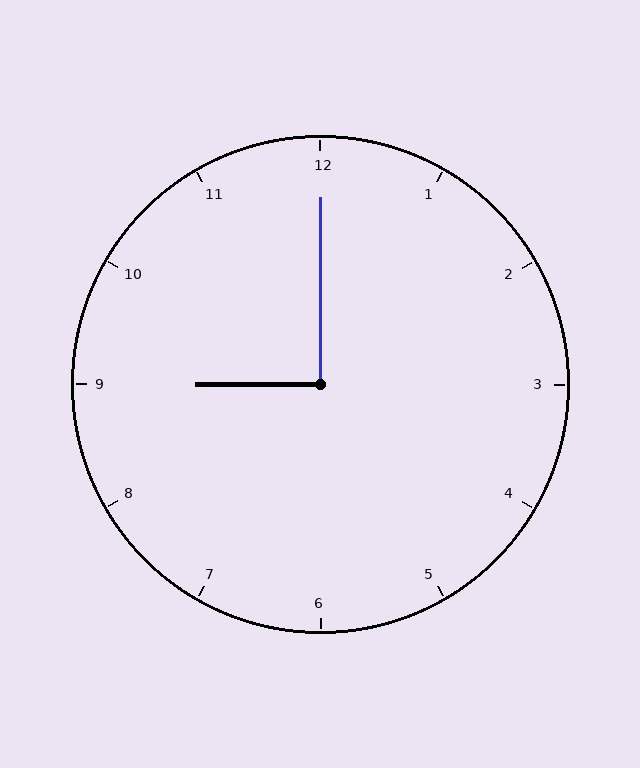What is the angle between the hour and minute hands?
Approximately 90 degrees.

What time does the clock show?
9:00.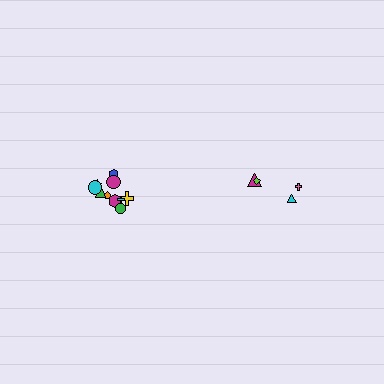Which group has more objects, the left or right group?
The left group.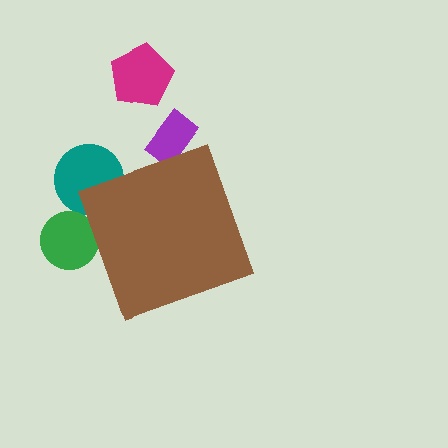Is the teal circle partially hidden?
Yes, the teal circle is partially hidden behind the brown diamond.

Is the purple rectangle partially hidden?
Yes, the purple rectangle is partially hidden behind the brown diamond.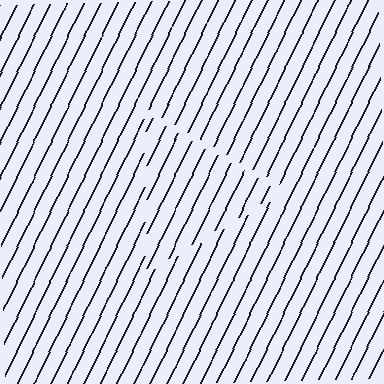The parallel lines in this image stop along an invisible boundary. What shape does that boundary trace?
An illusory triangle. The interior of the shape contains the same grating, shifted by half a period — the contour is defined by the phase discontinuity where line-ends from the inner and outer gratings abut.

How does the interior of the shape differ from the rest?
The interior of the shape contains the same grating, shifted by half a period — the contour is defined by the phase discontinuity where line-ends from the inner and outer gratings abut.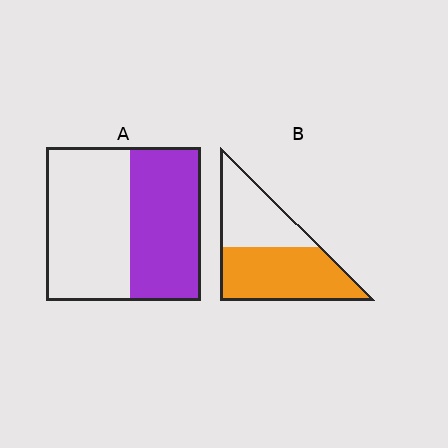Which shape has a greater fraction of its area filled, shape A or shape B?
Shape B.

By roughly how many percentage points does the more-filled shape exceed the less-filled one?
By roughly 10 percentage points (B over A).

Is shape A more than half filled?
No.